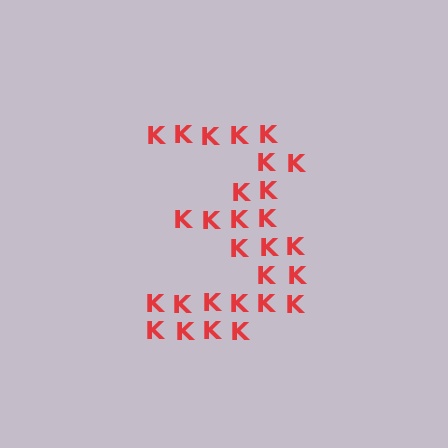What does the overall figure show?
The overall figure shows the digit 3.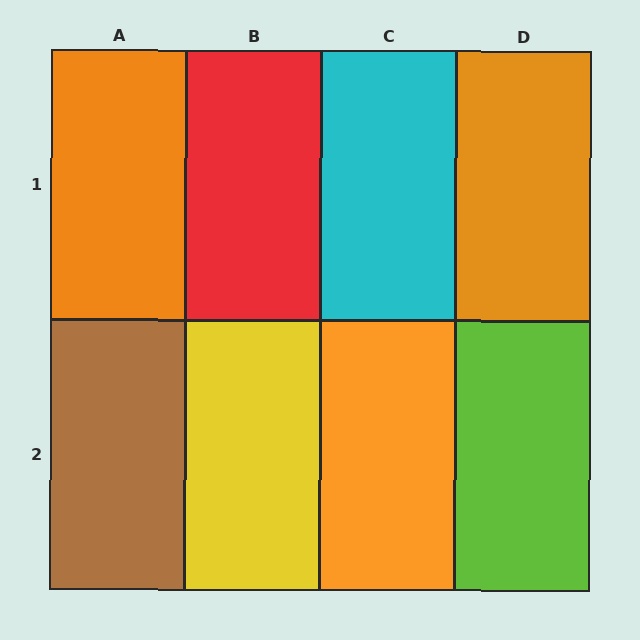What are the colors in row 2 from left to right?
Brown, yellow, orange, lime.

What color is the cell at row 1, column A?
Orange.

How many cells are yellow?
1 cell is yellow.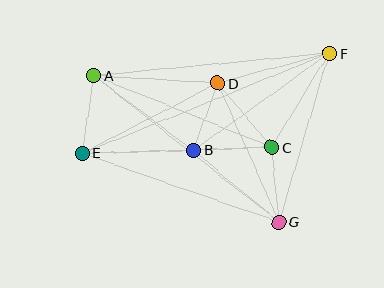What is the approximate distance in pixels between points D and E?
The distance between D and E is approximately 153 pixels.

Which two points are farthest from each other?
Points E and F are farthest from each other.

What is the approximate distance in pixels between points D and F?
The distance between D and F is approximately 116 pixels.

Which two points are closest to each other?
Points B and D are closest to each other.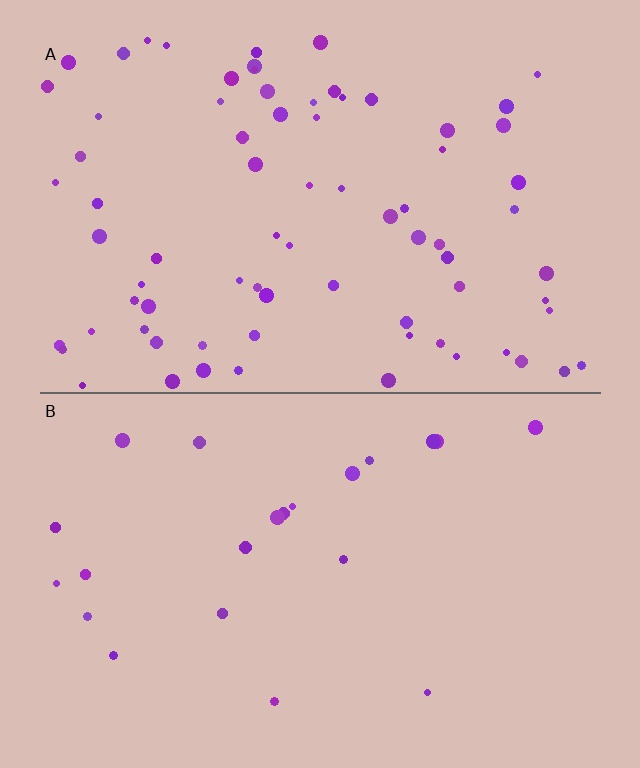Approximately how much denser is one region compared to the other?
Approximately 3.5× — region A over region B.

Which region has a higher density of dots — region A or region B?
A (the top).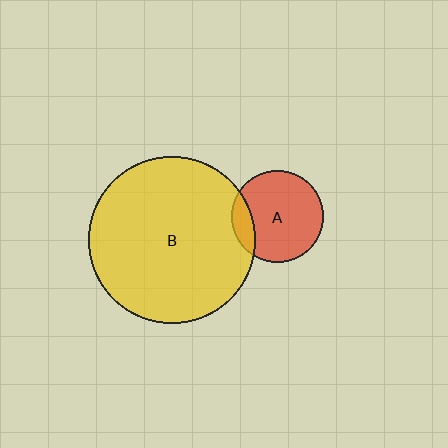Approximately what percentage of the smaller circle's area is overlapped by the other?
Approximately 15%.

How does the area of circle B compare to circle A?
Approximately 3.3 times.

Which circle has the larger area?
Circle B (yellow).